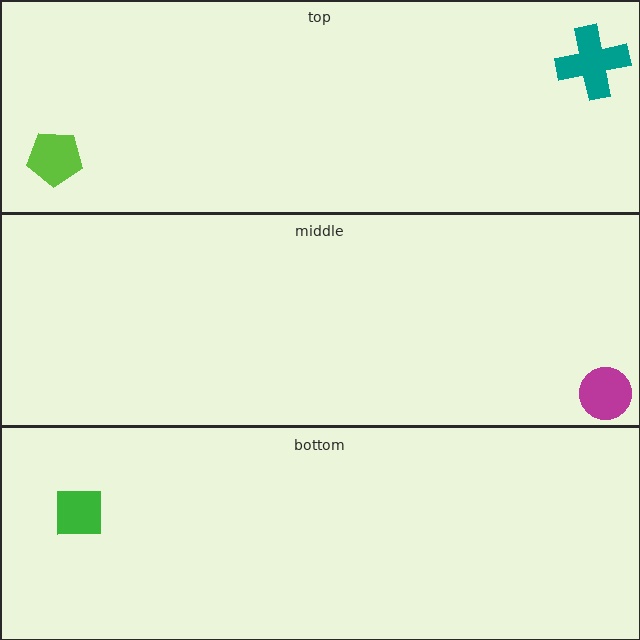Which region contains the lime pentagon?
The top region.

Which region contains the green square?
The bottom region.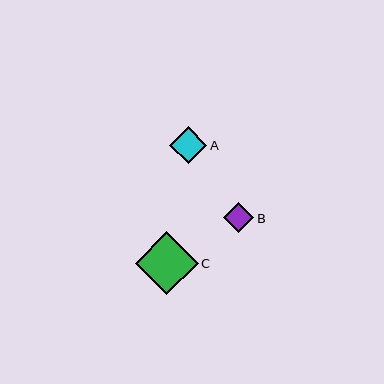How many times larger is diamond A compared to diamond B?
Diamond A is approximately 1.2 times the size of diamond B.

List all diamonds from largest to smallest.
From largest to smallest: C, A, B.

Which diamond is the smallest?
Diamond B is the smallest with a size of approximately 30 pixels.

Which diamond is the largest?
Diamond C is the largest with a size of approximately 62 pixels.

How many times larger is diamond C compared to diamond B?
Diamond C is approximately 2.1 times the size of diamond B.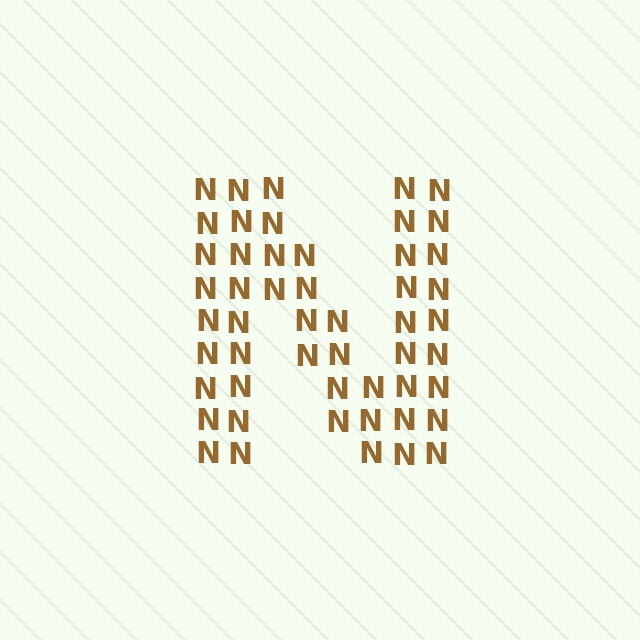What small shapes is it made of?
It is made of small letter N's.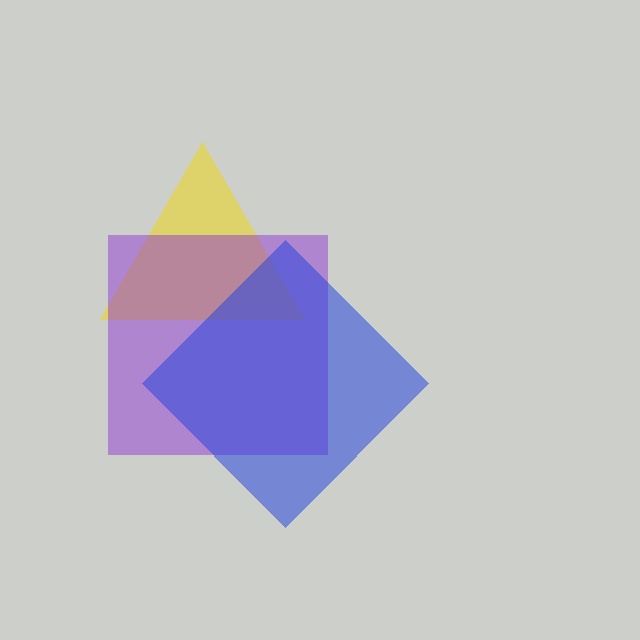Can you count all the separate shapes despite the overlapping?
Yes, there are 3 separate shapes.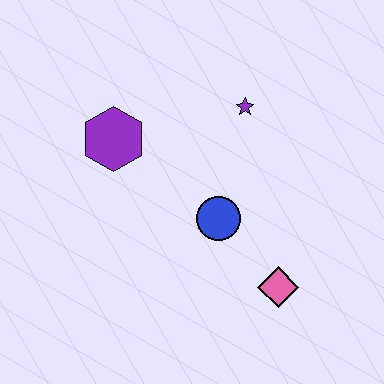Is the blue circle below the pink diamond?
No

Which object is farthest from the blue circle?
The purple hexagon is farthest from the blue circle.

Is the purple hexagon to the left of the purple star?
Yes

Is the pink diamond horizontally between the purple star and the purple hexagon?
No